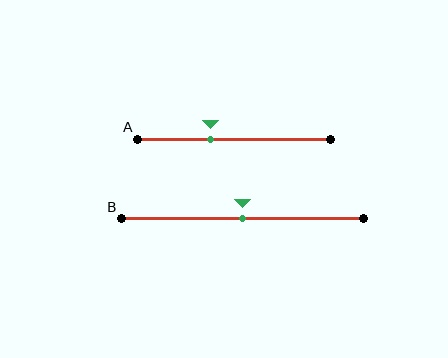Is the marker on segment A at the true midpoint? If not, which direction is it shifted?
No, the marker on segment A is shifted to the left by about 12% of the segment length.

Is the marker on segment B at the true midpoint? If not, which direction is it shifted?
Yes, the marker on segment B is at the true midpoint.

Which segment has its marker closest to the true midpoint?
Segment B has its marker closest to the true midpoint.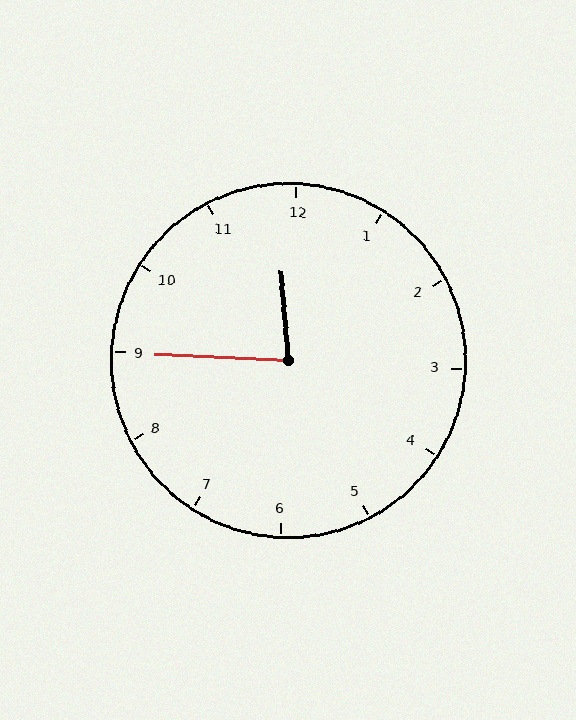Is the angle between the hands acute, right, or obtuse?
It is acute.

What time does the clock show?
11:45.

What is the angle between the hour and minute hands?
Approximately 82 degrees.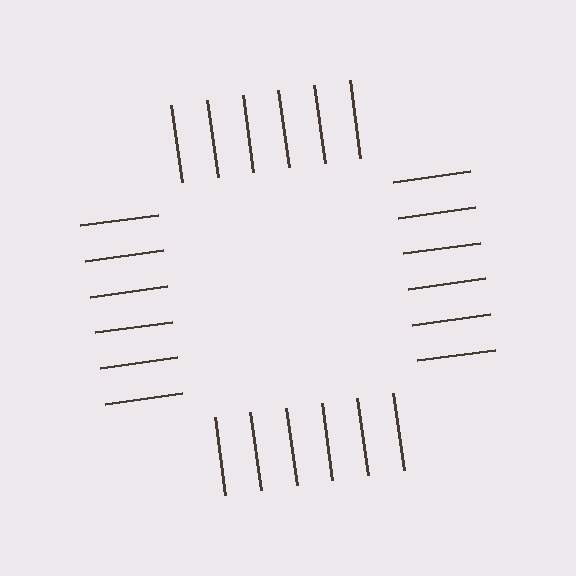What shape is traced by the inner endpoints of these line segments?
An illusory square — the line segments terminate on its edges but no continuous stroke is drawn.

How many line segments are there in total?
24 — 6 along each of the 4 edges.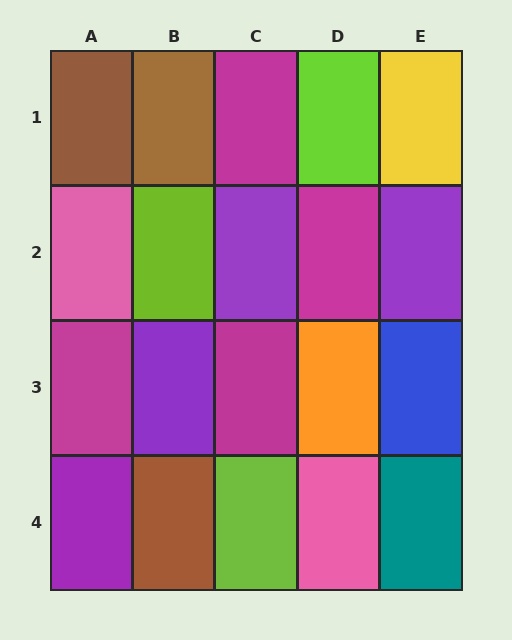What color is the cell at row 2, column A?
Pink.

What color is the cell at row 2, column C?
Purple.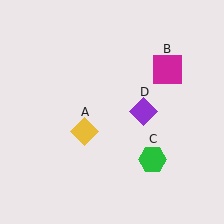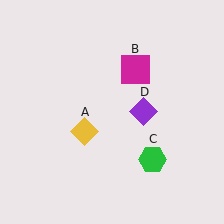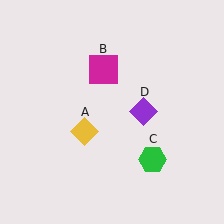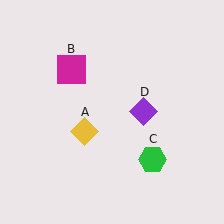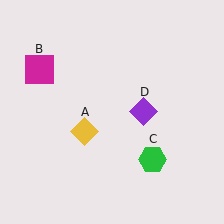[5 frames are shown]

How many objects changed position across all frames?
1 object changed position: magenta square (object B).